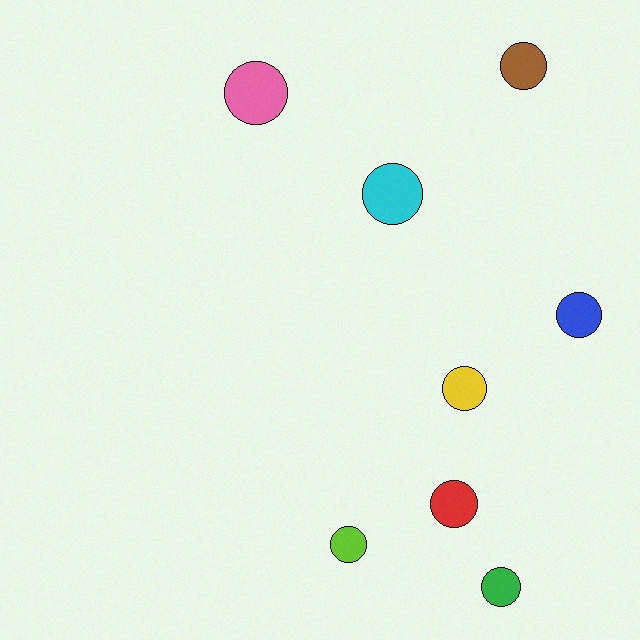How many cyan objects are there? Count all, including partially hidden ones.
There is 1 cyan object.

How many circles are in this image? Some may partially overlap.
There are 8 circles.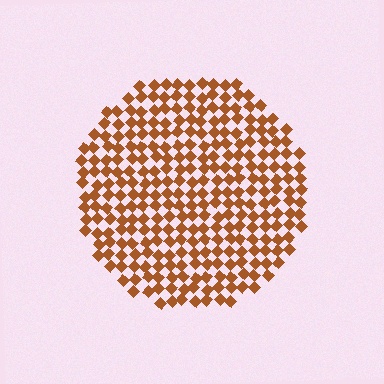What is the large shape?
The large shape is a circle.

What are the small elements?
The small elements are diamonds.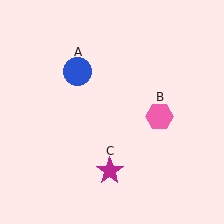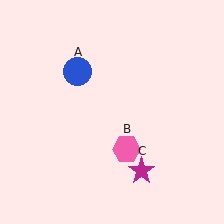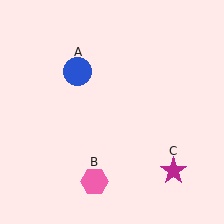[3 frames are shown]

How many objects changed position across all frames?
2 objects changed position: pink hexagon (object B), magenta star (object C).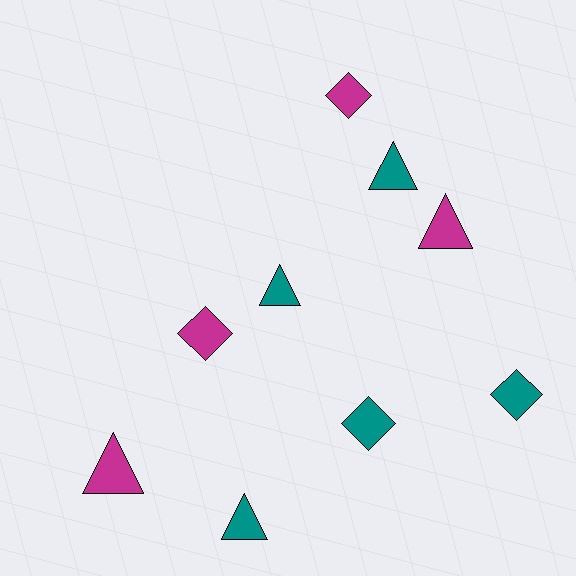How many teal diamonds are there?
There are 2 teal diamonds.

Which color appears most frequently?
Teal, with 5 objects.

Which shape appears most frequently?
Triangle, with 5 objects.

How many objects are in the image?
There are 9 objects.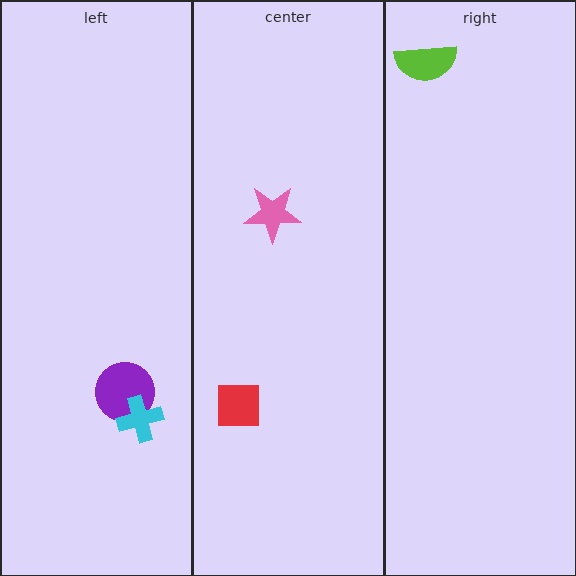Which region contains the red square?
The center region.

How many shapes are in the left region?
2.